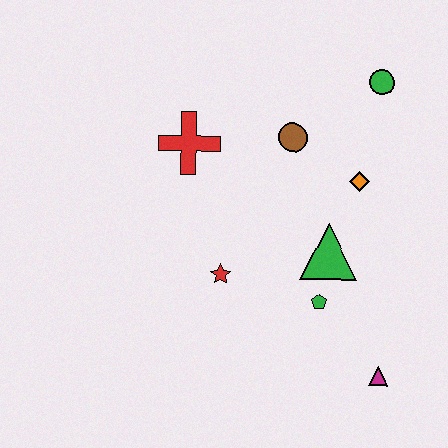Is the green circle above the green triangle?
Yes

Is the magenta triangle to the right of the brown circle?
Yes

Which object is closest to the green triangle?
The green pentagon is closest to the green triangle.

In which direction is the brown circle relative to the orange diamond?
The brown circle is to the left of the orange diamond.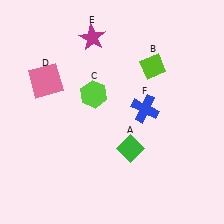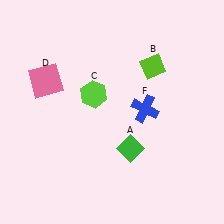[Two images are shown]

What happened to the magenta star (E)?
The magenta star (E) was removed in Image 2. It was in the top-left area of Image 1.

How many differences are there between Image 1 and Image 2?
There is 1 difference between the two images.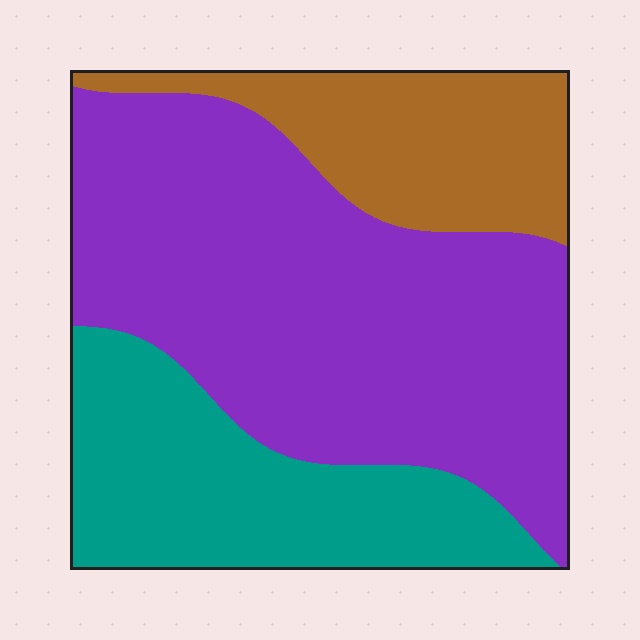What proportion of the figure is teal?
Teal takes up about one quarter (1/4) of the figure.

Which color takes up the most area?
Purple, at roughly 55%.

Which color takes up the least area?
Brown, at roughly 20%.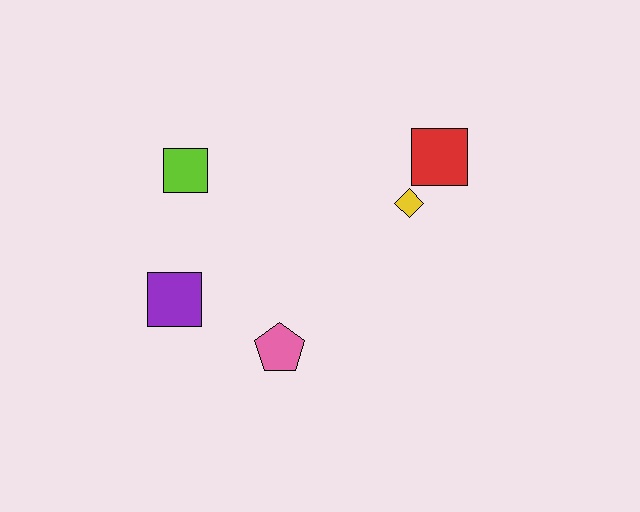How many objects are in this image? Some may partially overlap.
There are 5 objects.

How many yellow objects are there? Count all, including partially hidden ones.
There is 1 yellow object.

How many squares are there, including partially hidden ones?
There are 3 squares.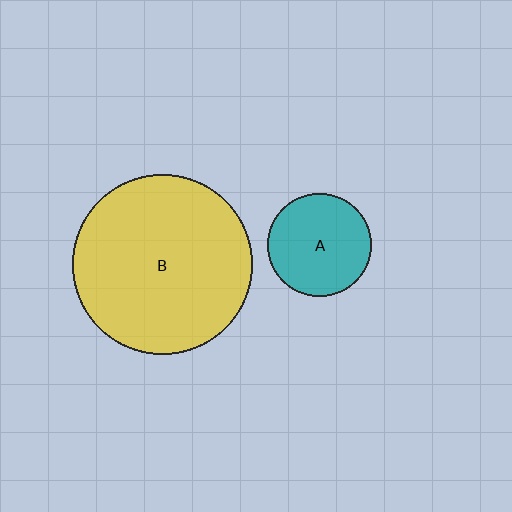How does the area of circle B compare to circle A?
Approximately 3.0 times.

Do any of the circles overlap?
No, none of the circles overlap.